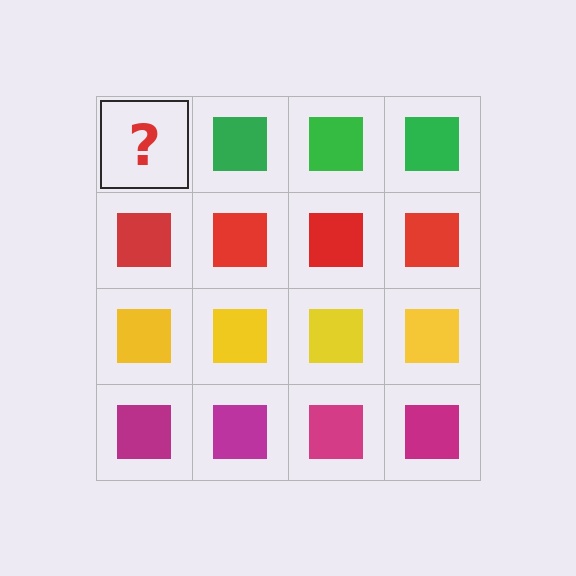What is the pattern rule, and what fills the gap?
The rule is that each row has a consistent color. The gap should be filled with a green square.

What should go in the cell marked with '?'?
The missing cell should contain a green square.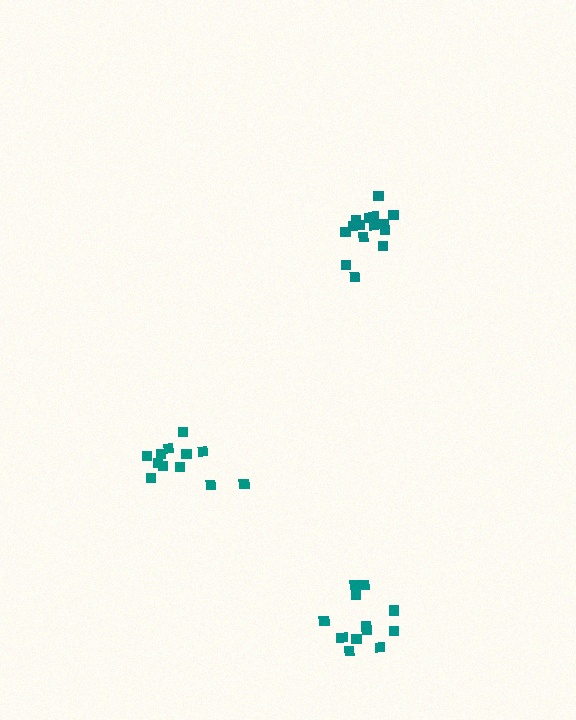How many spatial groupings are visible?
There are 3 spatial groupings.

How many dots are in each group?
Group 1: 15 dots, Group 2: 13 dots, Group 3: 12 dots (40 total).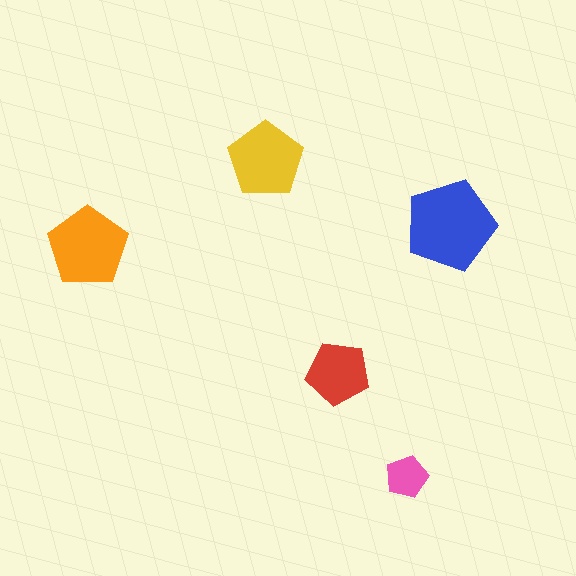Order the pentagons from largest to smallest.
the blue one, the orange one, the yellow one, the red one, the pink one.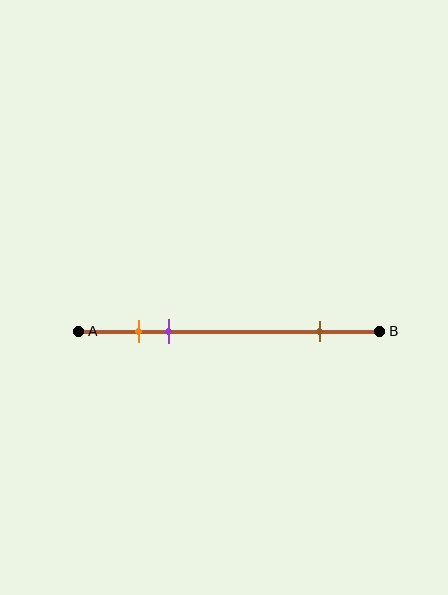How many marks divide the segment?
There are 3 marks dividing the segment.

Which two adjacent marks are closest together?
The orange and purple marks are the closest adjacent pair.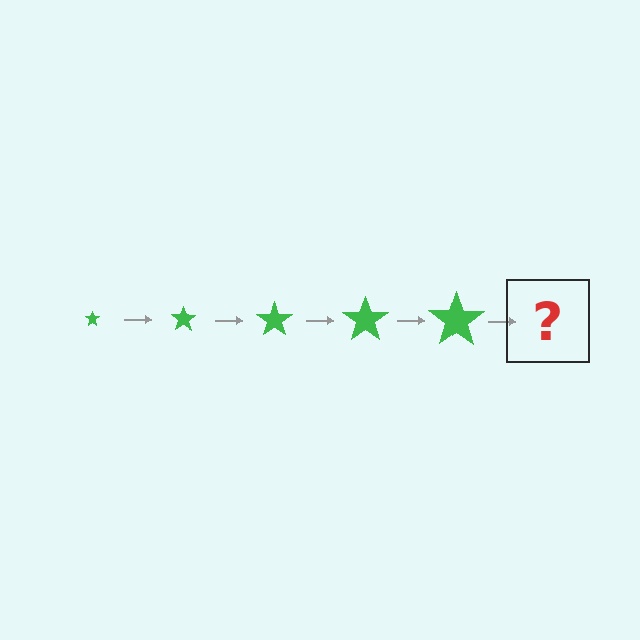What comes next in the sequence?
The next element should be a green star, larger than the previous one.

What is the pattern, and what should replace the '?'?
The pattern is that the star gets progressively larger each step. The '?' should be a green star, larger than the previous one.